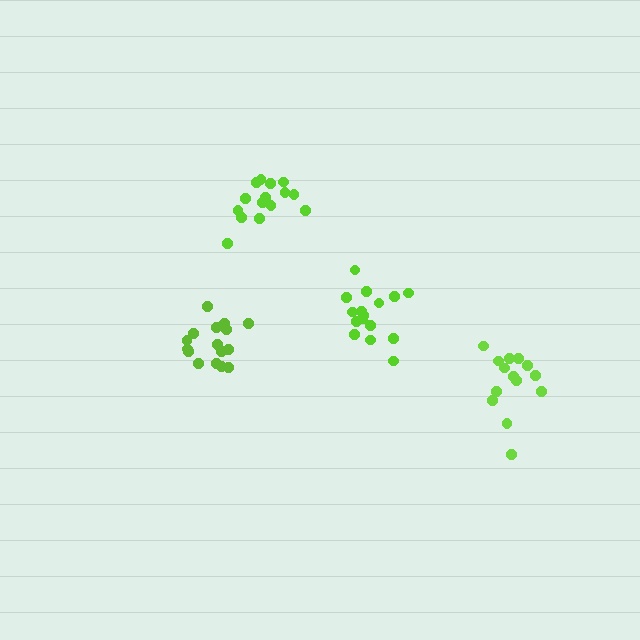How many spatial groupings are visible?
There are 4 spatial groupings.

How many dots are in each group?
Group 1: 14 dots, Group 2: 16 dots, Group 3: 15 dots, Group 4: 16 dots (61 total).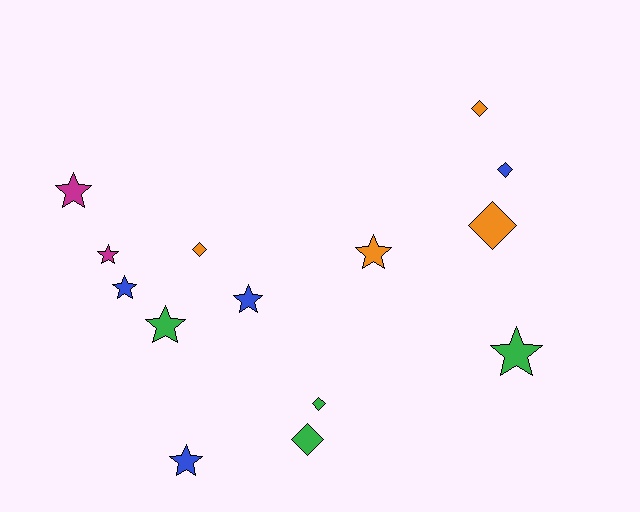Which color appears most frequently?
Green, with 4 objects.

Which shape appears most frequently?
Star, with 8 objects.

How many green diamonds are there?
There are 2 green diamonds.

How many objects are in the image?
There are 14 objects.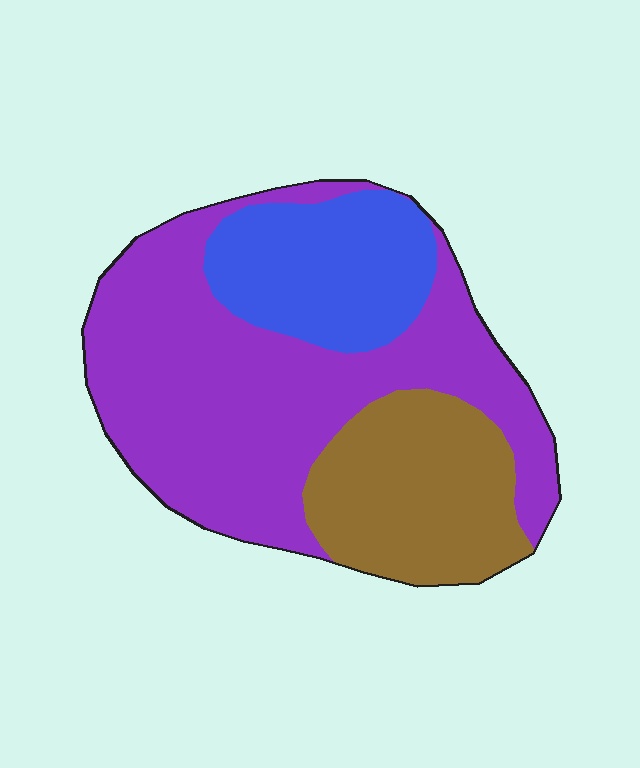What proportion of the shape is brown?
Brown takes up between a sixth and a third of the shape.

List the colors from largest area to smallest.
From largest to smallest: purple, brown, blue.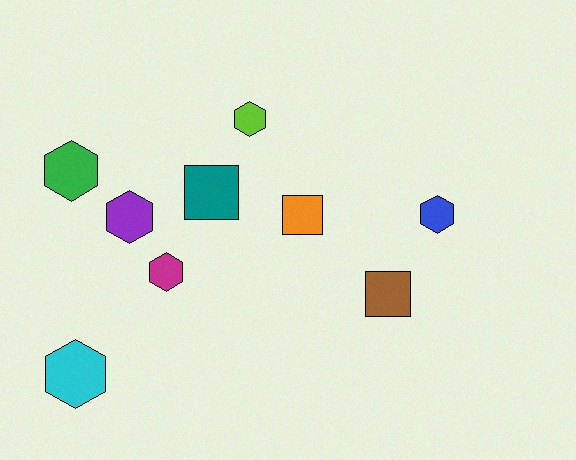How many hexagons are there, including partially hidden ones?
There are 6 hexagons.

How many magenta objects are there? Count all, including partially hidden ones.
There is 1 magenta object.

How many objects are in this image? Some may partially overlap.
There are 9 objects.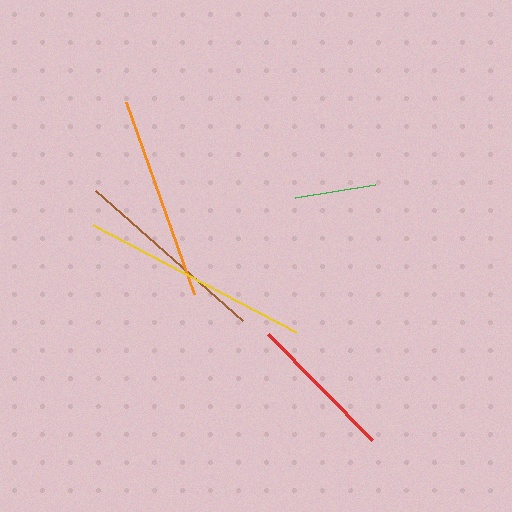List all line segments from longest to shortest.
From longest to shortest: yellow, orange, brown, red, green.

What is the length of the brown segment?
The brown segment is approximately 196 pixels long.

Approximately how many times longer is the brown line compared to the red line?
The brown line is approximately 1.3 times the length of the red line.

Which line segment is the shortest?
The green line is the shortest at approximately 82 pixels.